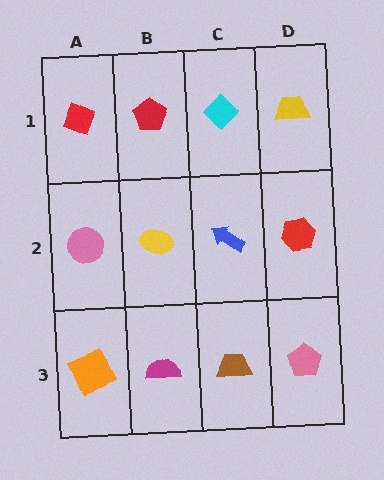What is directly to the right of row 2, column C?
A red hexagon.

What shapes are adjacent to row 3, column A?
A pink circle (row 2, column A), a magenta semicircle (row 3, column B).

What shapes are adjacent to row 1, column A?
A pink circle (row 2, column A), a red pentagon (row 1, column B).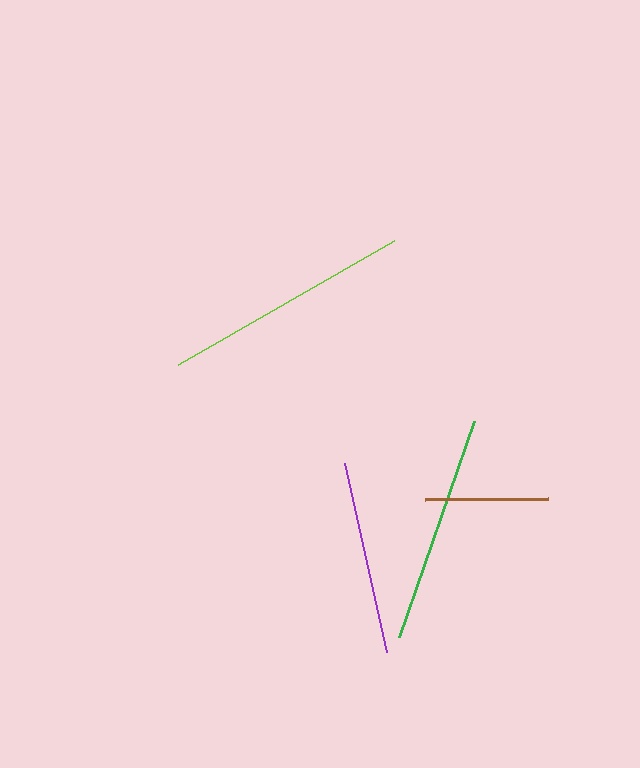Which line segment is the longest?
The lime line is the longest at approximately 249 pixels.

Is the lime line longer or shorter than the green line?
The lime line is longer than the green line.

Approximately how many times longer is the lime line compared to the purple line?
The lime line is approximately 1.3 times the length of the purple line.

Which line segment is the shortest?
The brown line is the shortest at approximately 122 pixels.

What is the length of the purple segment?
The purple segment is approximately 194 pixels long.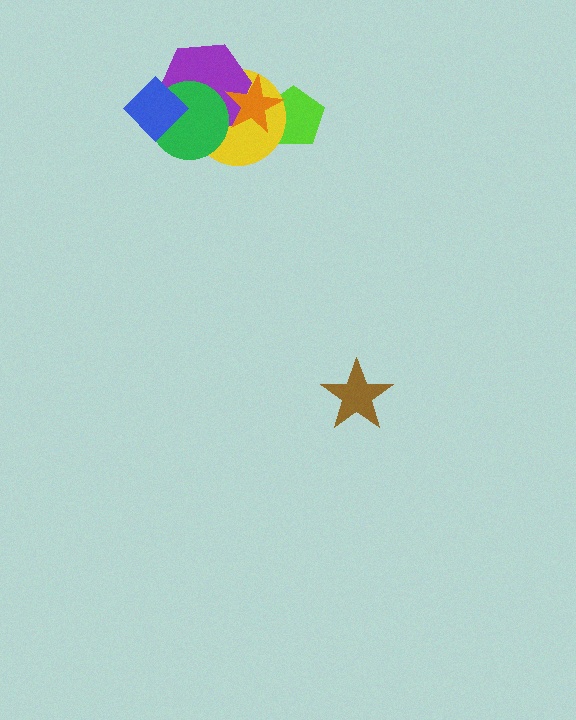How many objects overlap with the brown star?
0 objects overlap with the brown star.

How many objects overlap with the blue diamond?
2 objects overlap with the blue diamond.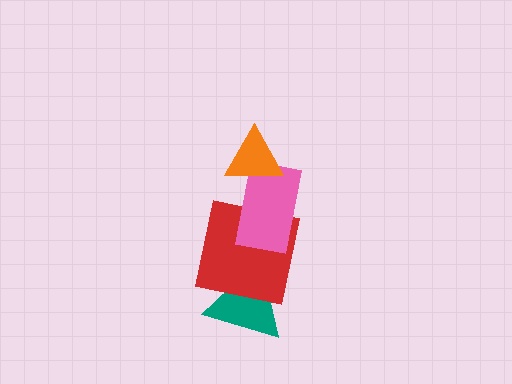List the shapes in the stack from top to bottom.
From top to bottom: the orange triangle, the pink rectangle, the red square, the teal triangle.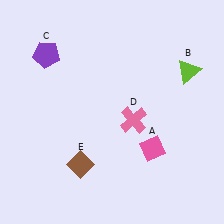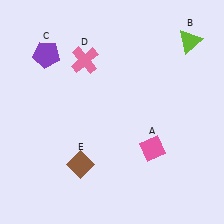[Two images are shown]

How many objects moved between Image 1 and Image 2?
2 objects moved between the two images.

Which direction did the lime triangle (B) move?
The lime triangle (B) moved up.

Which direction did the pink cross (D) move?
The pink cross (D) moved up.